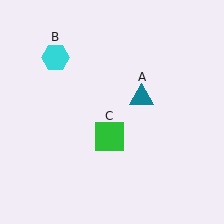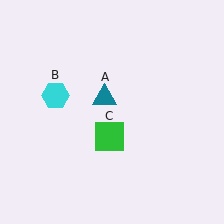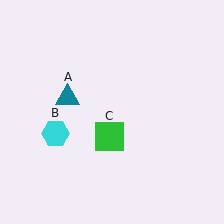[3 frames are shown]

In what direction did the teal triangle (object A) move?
The teal triangle (object A) moved left.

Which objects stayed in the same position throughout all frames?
Green square (object C) remained stationary.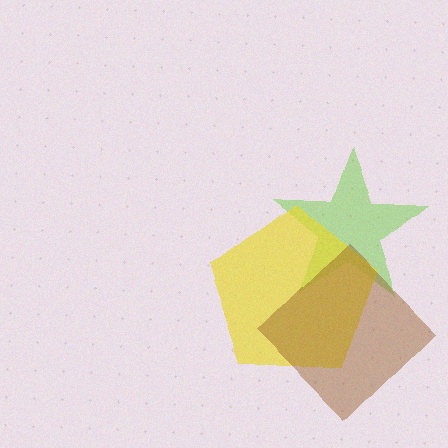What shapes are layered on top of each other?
The layered shapes are: a lime star, a yellow pentagon, a brown diamond.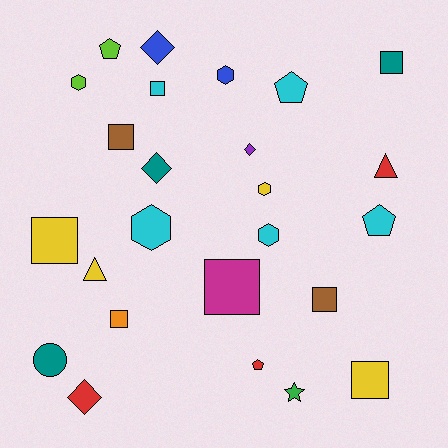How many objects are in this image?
There are 25 objects.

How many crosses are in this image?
There are no crosses.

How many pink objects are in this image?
There are no pink objects.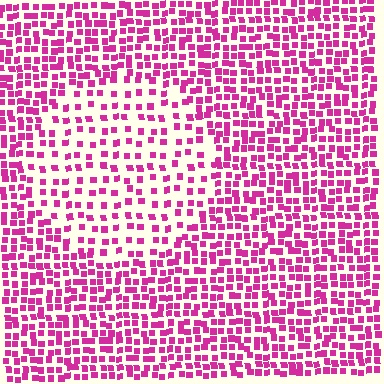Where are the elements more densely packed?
The elements are more densely packed outside the circle boundary.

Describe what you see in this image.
The image contains small magenta elements arranged at two different densities. A circle-shaped region is visible where the elements are less densely packed than the surrounding area.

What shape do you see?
I see a circle.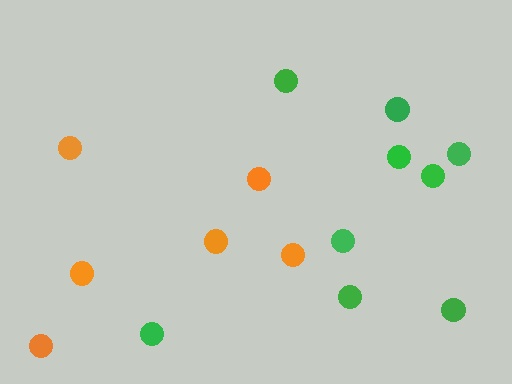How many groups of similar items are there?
There are 2 groups: one group of orange circles (6) and one group of green circles (9).